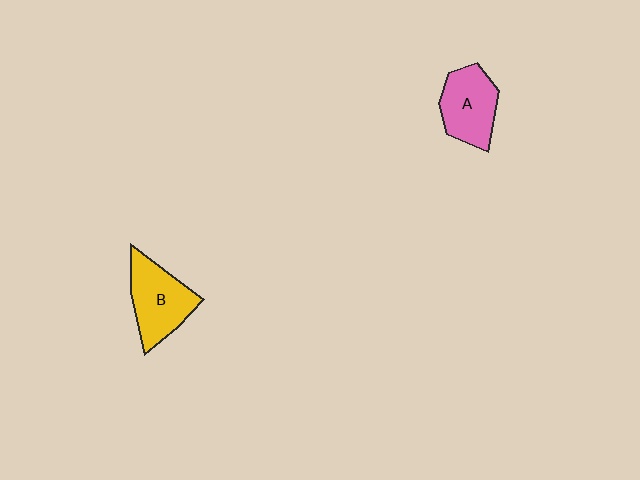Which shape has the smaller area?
Shape A (pink).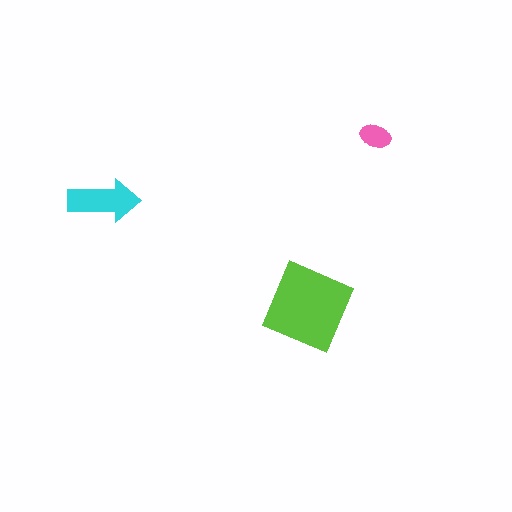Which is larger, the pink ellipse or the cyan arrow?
The cyan arrow.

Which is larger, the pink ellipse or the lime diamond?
The lime diamond.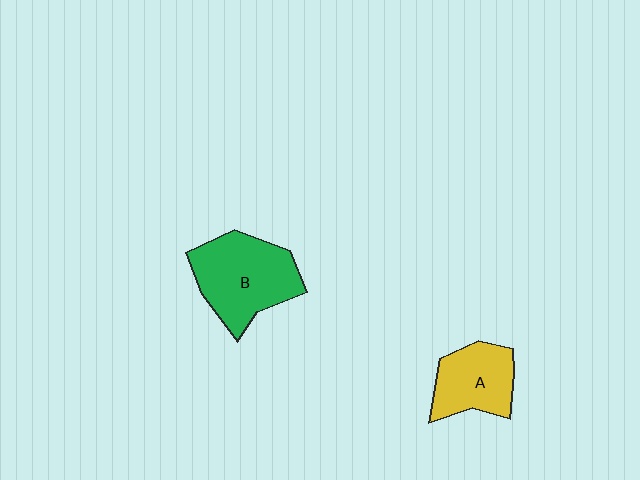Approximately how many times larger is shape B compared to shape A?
Approximately 1.4 times.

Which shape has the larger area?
Shape B (green).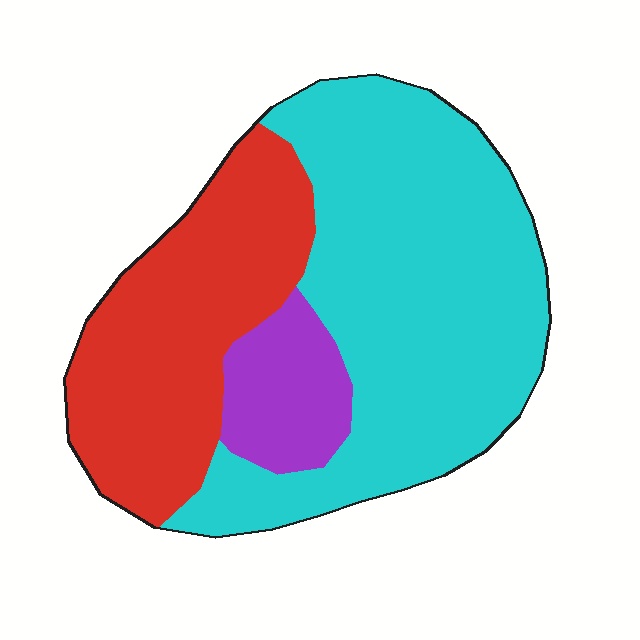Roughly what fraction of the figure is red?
Red covers 33% of the figure.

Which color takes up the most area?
Cyan, at roughly 55%.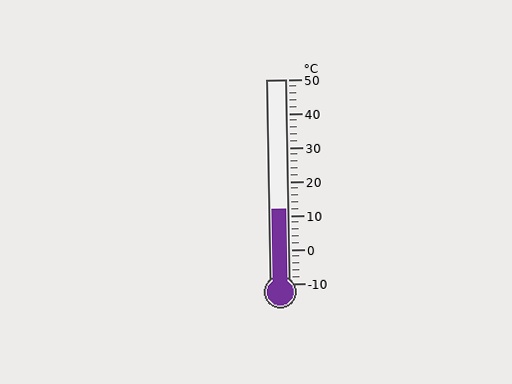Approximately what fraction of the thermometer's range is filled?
The thermometer is filled to approximately 35% of its range.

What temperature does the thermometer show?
The thermometer shows approximately 12°C.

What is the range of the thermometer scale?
The thermometer scale ranges from -10°C to 50°C.